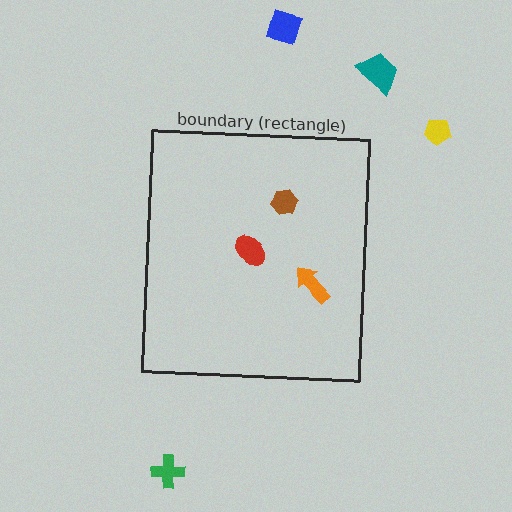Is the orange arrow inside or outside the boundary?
Inside.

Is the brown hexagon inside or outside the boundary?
Inside.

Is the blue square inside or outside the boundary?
Outside.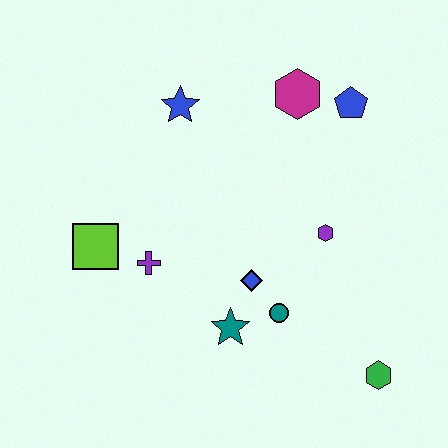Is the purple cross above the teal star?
Yes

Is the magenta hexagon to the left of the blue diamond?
No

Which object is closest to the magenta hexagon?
The blue pentagon is closest to the magenta hexagon.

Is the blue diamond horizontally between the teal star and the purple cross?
No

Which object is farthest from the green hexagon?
The blue star is farthest from the green hexagon.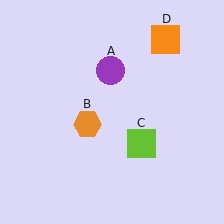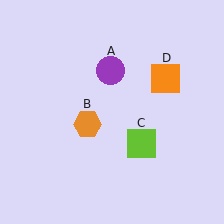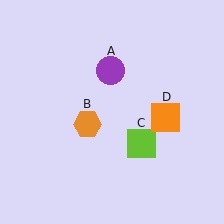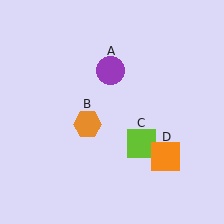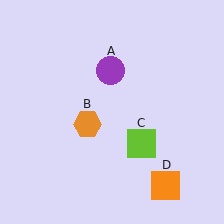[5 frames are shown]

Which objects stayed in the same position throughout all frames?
Purple circle (object A) and orange hexagon (object B) and lime square (object C) remained stationary.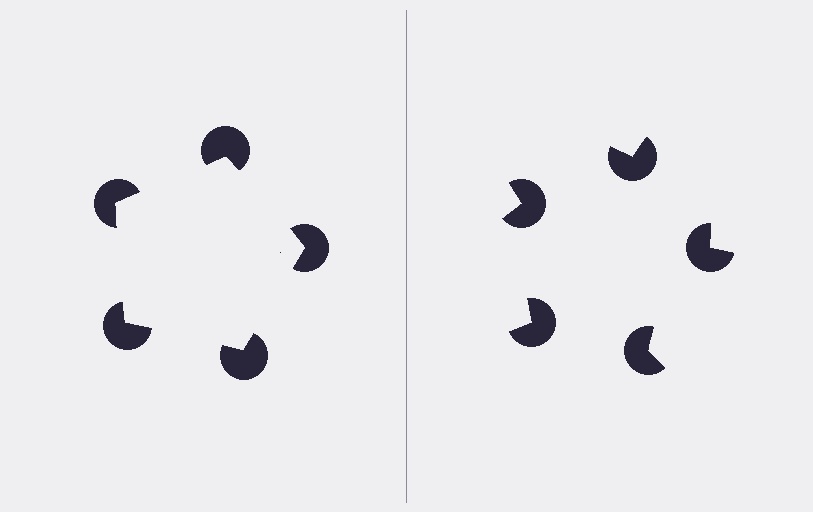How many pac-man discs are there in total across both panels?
10 — 5 on each side.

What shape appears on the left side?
An illusory pentagon.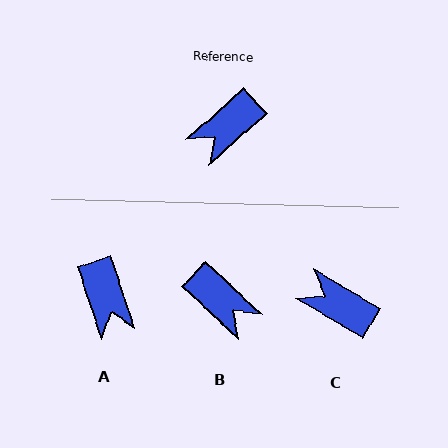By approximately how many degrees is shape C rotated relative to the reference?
Approximately 73 degrees clockwise.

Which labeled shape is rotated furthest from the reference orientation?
B, about 94 degrees away.